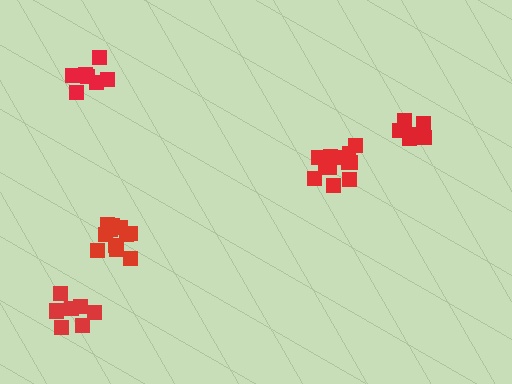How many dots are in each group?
Group 1: 13 dots, Group 2: 7 dots, Group 3: 7 dots, Group 4: 8 dots, Group 5: 11 dots (46 total).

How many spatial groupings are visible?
There are 5 spatial groupings.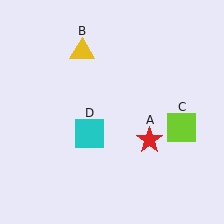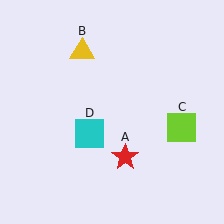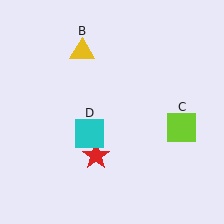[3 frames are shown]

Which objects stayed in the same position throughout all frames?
Yellow triangle (object B) and lime square (object C) and cyan square (object D) remained stationary.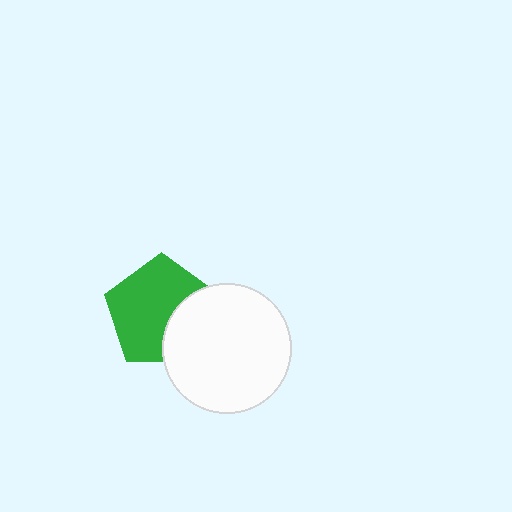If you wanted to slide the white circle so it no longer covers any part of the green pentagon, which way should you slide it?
Slide it right — that is the most direct way to separate the two shapes.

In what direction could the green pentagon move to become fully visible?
The green pentagon could move left. That would shift it out from behind the white circle entirely.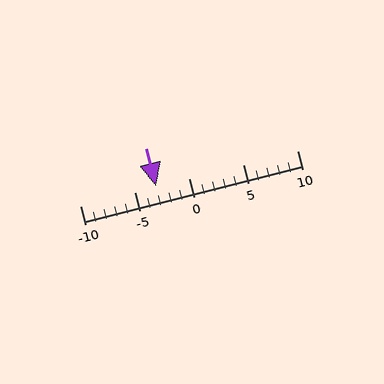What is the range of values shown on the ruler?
The ruler shows values from -10 to 10.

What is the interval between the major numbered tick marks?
The major tick marks are spaced 5 units apart.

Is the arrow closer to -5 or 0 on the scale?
The arrow is closer to -5.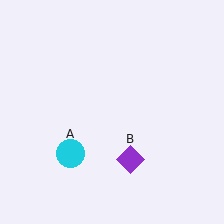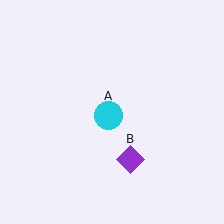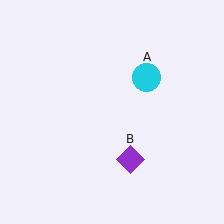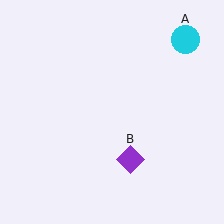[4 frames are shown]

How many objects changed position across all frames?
1 object changed position: cyan circle (object A).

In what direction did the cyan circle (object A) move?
The cyan circle (object A) moved up and to the right.